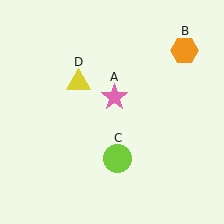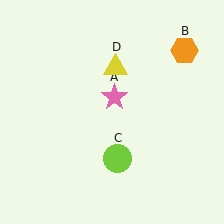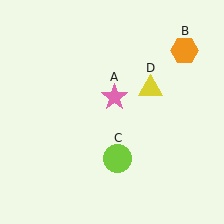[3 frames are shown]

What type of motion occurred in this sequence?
The yellow triangle (object D) rotated clockwise around the center of the scene.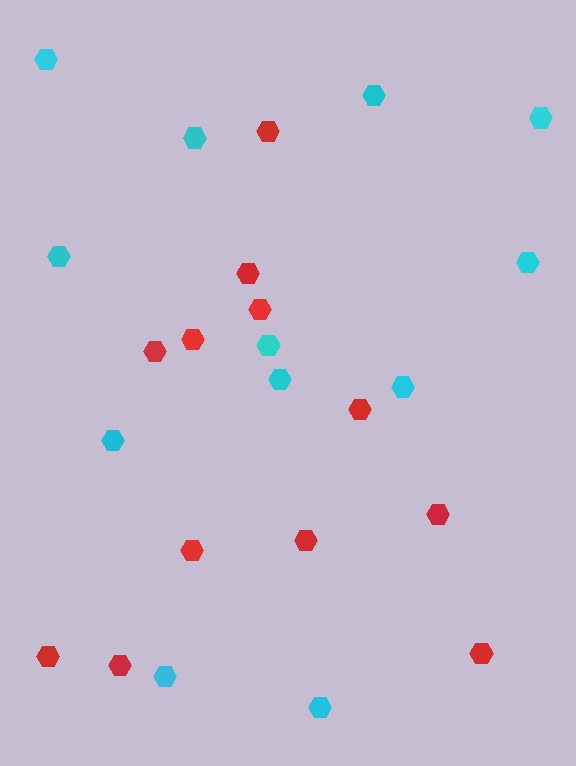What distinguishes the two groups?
There are 2 groups: one group of red hexagons (12) and one group of cyan hexagons (12).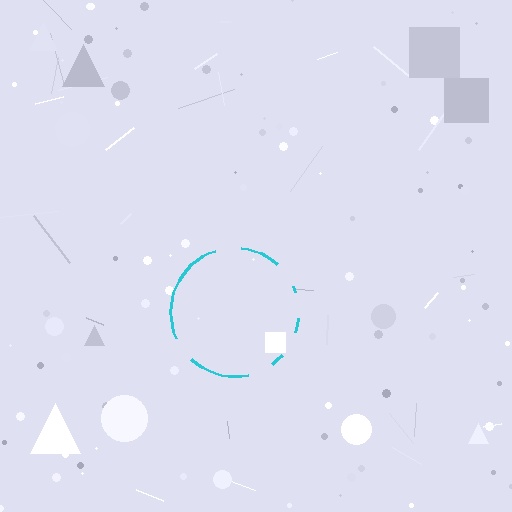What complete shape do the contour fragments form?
The contour fragments form a circle.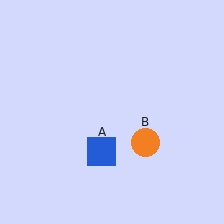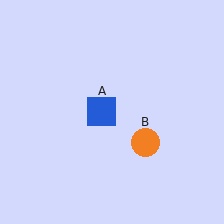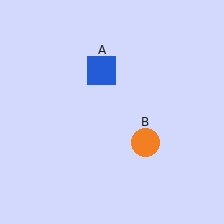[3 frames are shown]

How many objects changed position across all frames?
1 object changed position: blue square (object A).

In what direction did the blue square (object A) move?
The blue square (object A) moved up.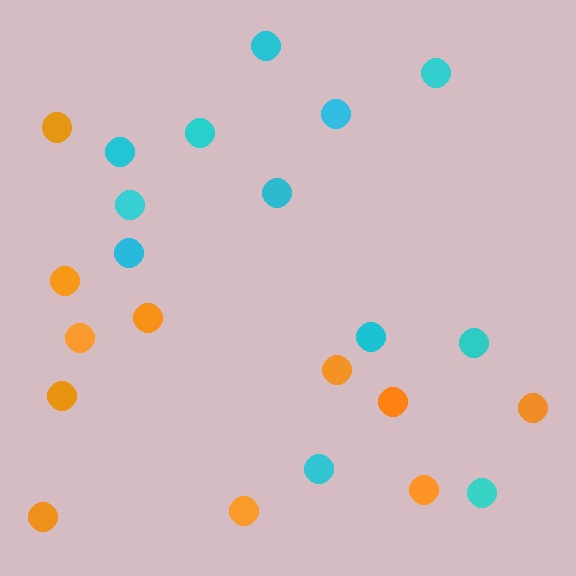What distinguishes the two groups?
There are 2 groups: one group of cyan circles (12) and one group of orange circles (11).